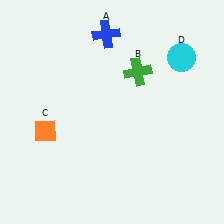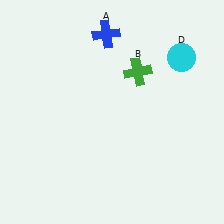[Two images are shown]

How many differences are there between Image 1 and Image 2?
There is 1 difference between the two images.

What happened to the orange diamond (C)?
The orange diamond (C) was removed in Image 2. It was in the bottom-left area of Image 1.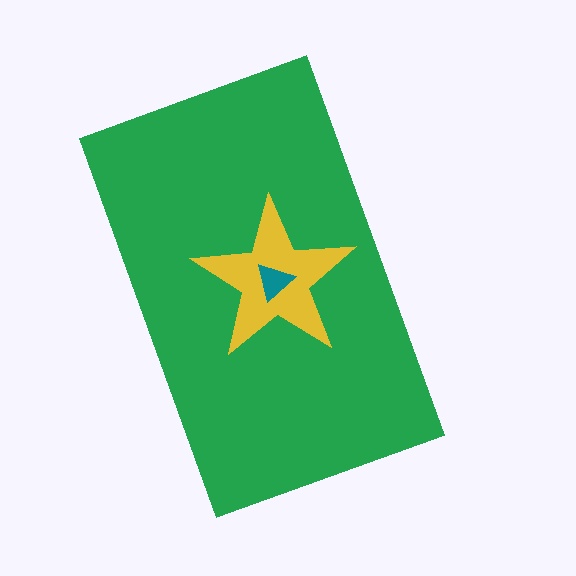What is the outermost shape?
The green rectangle.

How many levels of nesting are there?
3.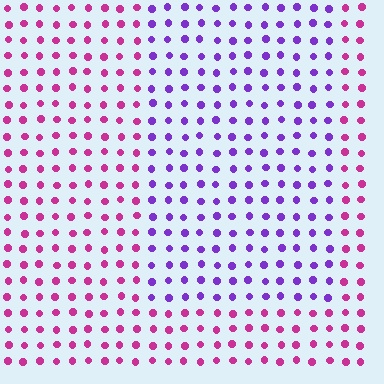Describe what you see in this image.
The image is filled with small magenta elements in a uniform arrangement. A rectangle-shaped region is visible where the elements are tinted to a slightly different hue, forming a subtle color boundary.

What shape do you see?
I see a rectangle.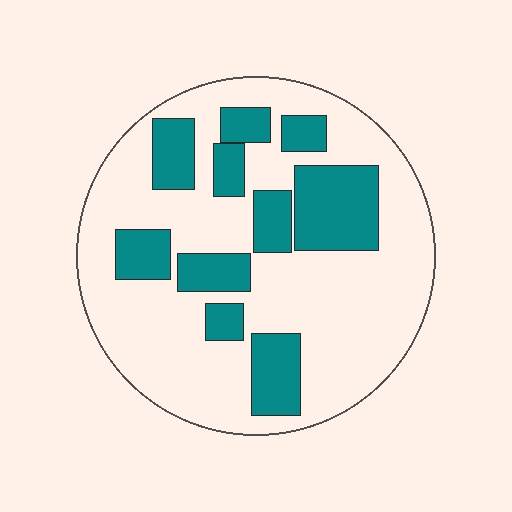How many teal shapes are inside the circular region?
10.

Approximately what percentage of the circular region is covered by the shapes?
Approximately 30%.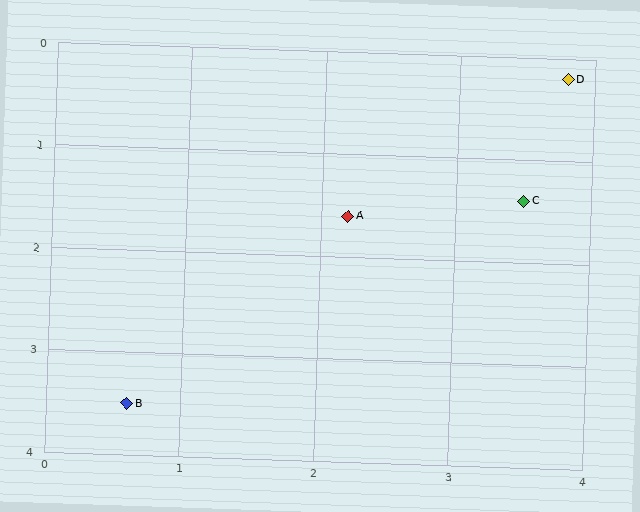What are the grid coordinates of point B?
Point B is at approximately (0.6, 3.5).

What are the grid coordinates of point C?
Point C is at approximately (3.5, 1.4).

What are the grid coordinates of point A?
Point A is at approximately (2.2, 1.6).